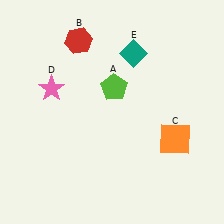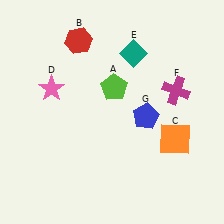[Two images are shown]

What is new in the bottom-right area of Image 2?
A blue pentagon (G) was added in the bottom-right area of Image 2.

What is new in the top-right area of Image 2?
A magenta cross (F) was added in the top-right area of Image 2.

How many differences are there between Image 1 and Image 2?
There are 2 differences between the two images.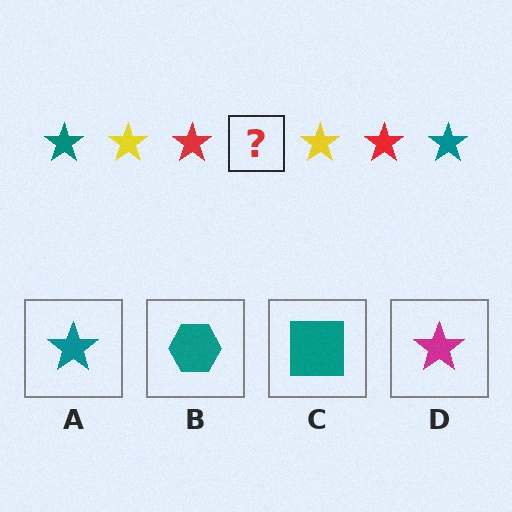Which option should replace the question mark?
Option A.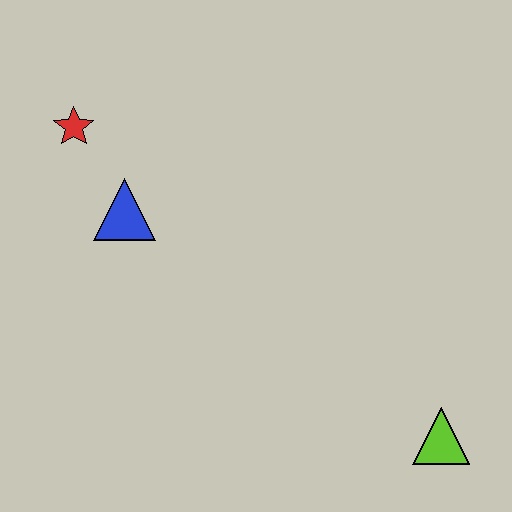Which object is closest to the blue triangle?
The red star is closest to the blue triangle.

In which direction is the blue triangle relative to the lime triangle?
The blue triangle is to the left of the lime triangle.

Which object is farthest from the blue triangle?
The lime triangle is farthest from the blue triangle.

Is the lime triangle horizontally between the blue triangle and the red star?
No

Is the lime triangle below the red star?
Yes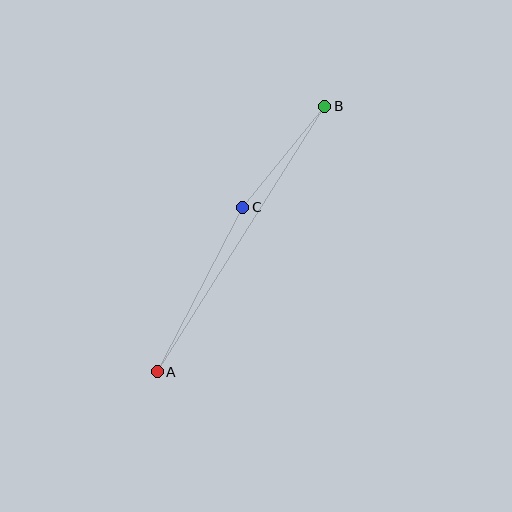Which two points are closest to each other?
Points B and C are closest to each other.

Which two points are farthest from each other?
Points A and B are farthest from each other.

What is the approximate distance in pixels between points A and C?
The distance between A and C is approximately 186 pixels.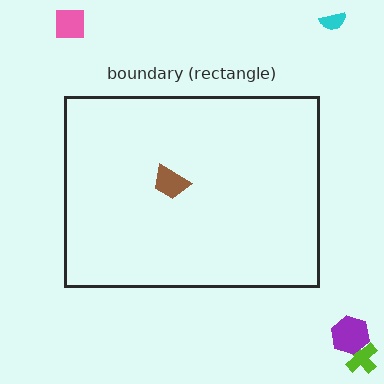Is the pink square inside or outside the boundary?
Outside.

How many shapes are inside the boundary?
1 inside, 4 outside.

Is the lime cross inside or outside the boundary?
Outside.